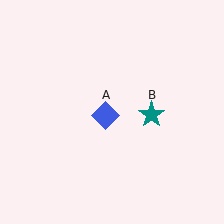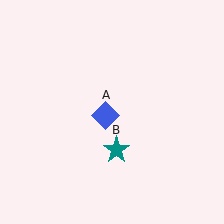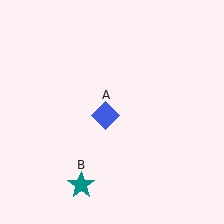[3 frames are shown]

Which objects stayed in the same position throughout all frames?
Blue diamond (object A) remained stationary.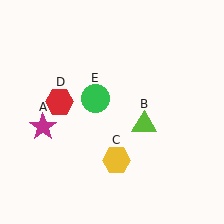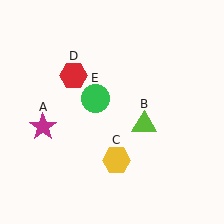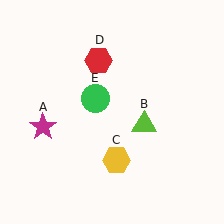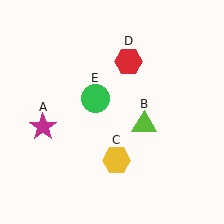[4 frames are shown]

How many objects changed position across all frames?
1 object changed position: red hexagon (object D).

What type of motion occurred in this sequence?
The red hexagon (object D) rotated clockwise around the center of the scene.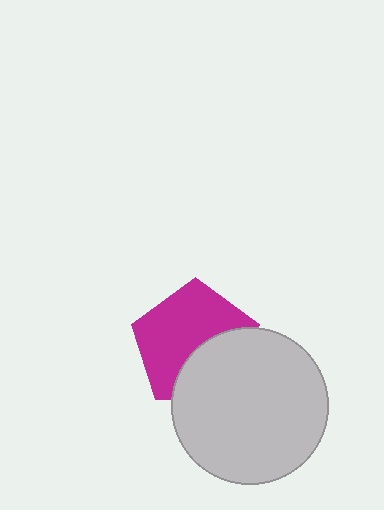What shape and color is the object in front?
The object in front is a light gray circle.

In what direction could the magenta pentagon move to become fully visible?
The magenta pentagon could move up. That would shift it out from behind the light gray circle entirely.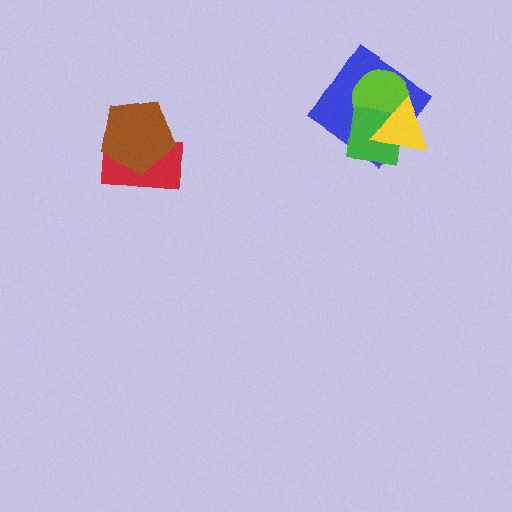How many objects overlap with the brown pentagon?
1 object overlaps with the brown pentagon.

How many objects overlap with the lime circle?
3 objects overlap with the lime circle.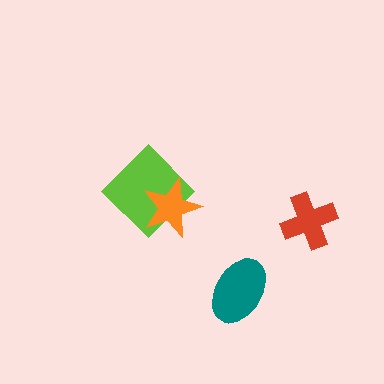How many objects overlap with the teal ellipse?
0 objects overlap with the teal ellipse.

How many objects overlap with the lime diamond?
1 object overlaps with the lime diamond.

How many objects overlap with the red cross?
0 objects overlap with the red cross.